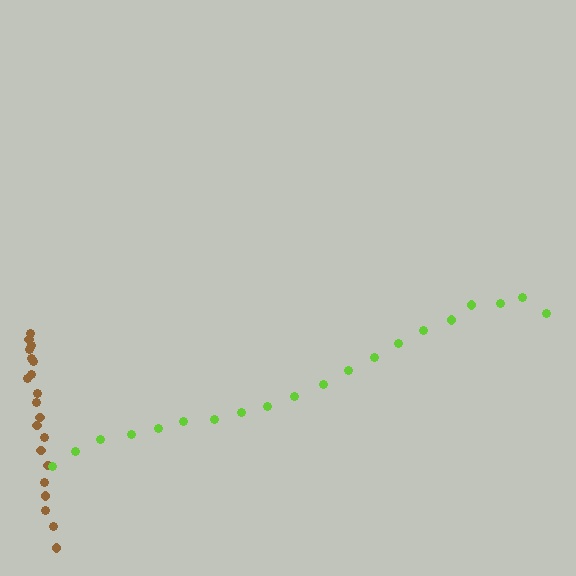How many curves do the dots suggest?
There are 2 distinct paths.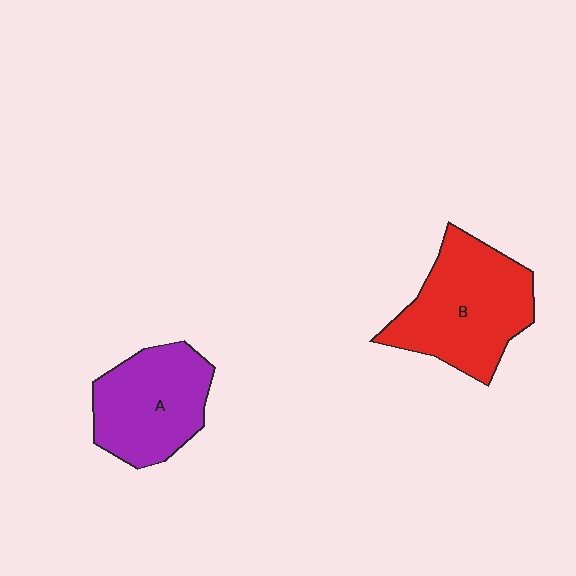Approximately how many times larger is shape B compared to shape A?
Approximately 1.2 times.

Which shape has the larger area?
Shape B (red).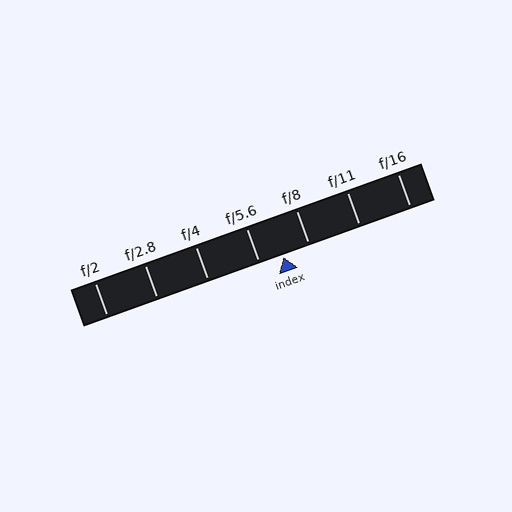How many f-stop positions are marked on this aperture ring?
There are 7 f-stop positions marked.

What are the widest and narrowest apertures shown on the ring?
The widest aperture shown is f/2 and the narrowest is f/16.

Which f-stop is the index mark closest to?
The index mark is closest to f/5.6.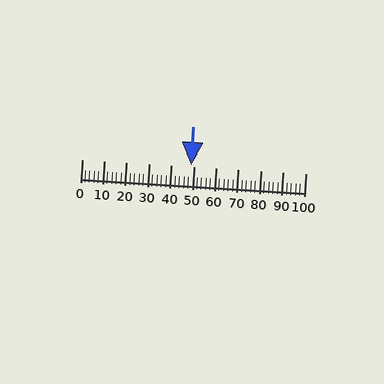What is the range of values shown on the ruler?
The ruler shows values from 0 to 100.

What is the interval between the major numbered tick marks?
The major tick marks are spaced 10 units apart.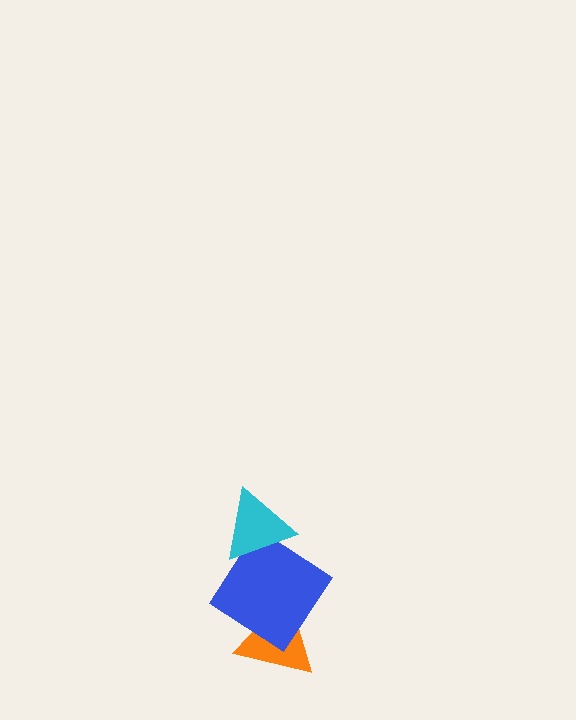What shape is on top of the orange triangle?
The blue diamond is on top of the orange triangle.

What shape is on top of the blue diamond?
The cyan triangle is on top of the blue diamond.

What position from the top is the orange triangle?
The orange triangle is 3rd from the top.